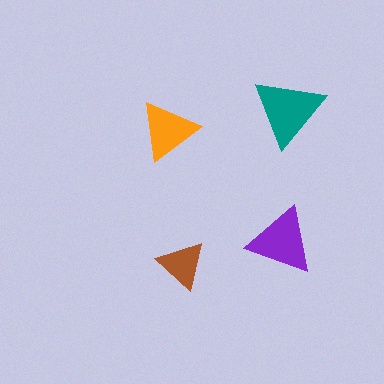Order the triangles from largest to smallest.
the teal one, the purple one, the orange one, the brown one.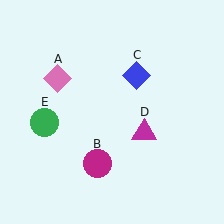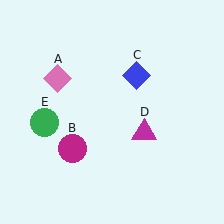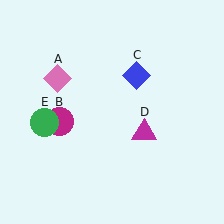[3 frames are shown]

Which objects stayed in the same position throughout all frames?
Pink diamond (object A) and blue diamond (object C) and magenta triangle (object D) and green circle (object E) remained stationary.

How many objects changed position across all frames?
1 object changed position: magenta circle (object B).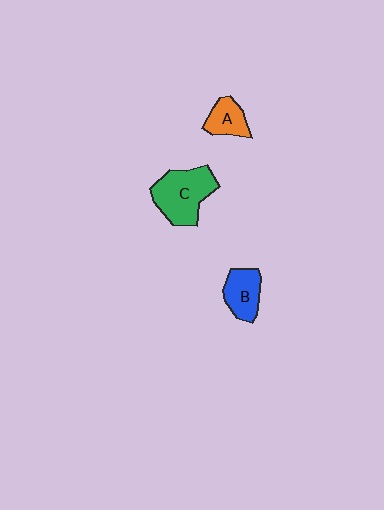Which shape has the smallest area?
Shape A (orange).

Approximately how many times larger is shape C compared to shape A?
Approximately 2.0 times.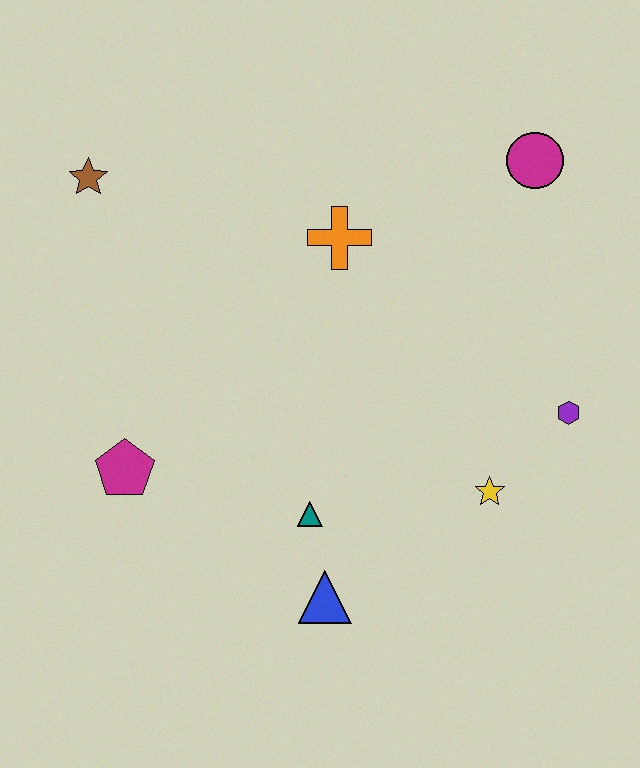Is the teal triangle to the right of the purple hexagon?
No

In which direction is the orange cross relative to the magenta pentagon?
The orange cross is above the magenta pentagon.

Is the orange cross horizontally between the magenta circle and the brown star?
Yes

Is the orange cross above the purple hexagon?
Yes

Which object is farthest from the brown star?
The purple hexagon is farthest from the brown star.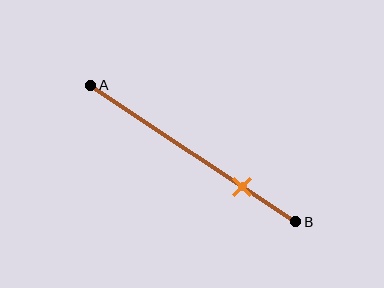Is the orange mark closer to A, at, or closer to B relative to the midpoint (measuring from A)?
The orange mark is closer to point B than the midpoint of segment AB.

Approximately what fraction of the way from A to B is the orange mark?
The orange mark is approximately 75% of the way from A to B.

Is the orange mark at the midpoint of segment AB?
No, the mark is at about 75% from A, not at the 50% midpoint.